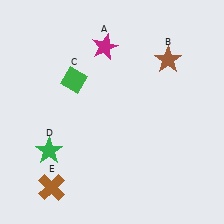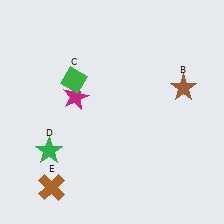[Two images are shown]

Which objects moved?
The objects that moved are: the magenta star (A), the brown star (B).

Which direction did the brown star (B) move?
The brown star (B) moved down.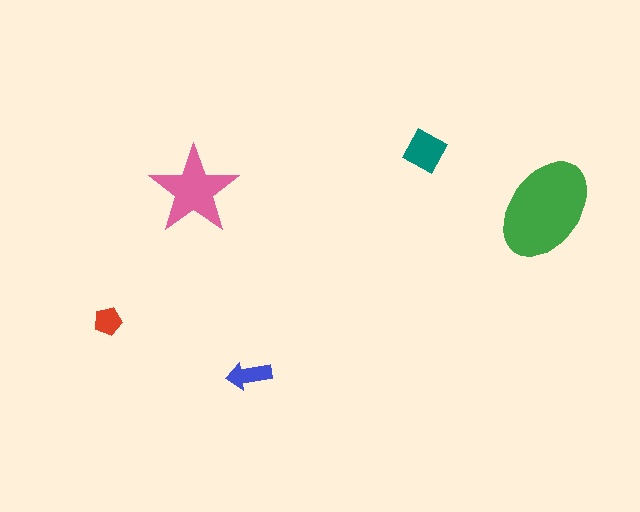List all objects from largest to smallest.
The green ellipse, the pink star, the teal square, the blue arrow, the red pentagon.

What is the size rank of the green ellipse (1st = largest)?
1st.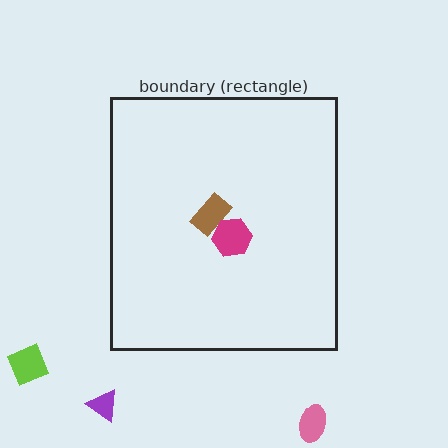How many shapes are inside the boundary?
2 inside, 3 outside.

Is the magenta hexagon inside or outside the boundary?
Inside.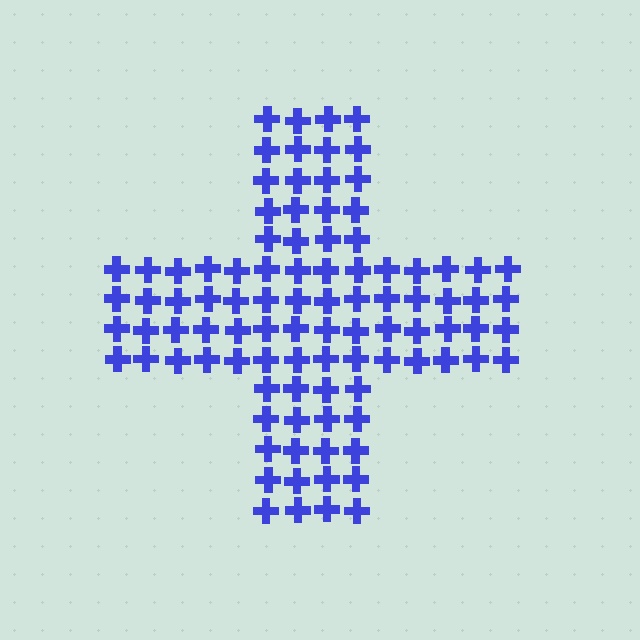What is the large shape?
The large shape is a cross.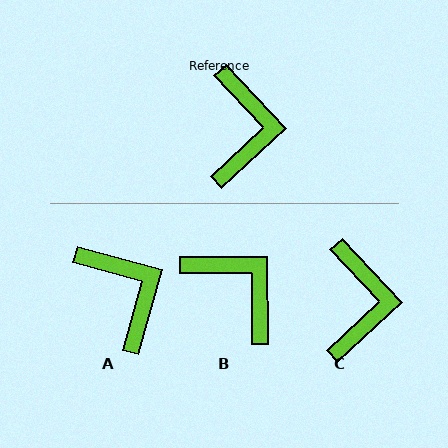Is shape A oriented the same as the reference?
No, it is off by about 31 degrees.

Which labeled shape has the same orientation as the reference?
C.